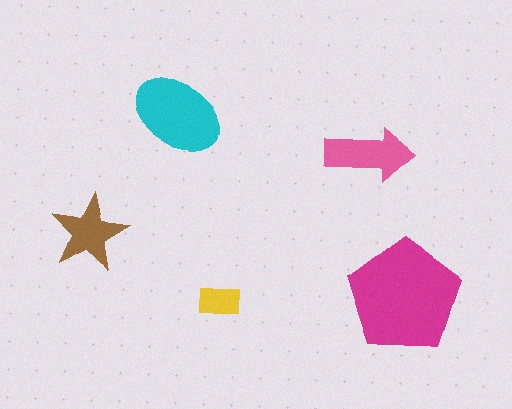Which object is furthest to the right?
The magenta pentagon is rightmost.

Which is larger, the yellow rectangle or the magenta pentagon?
The magenta pentagon.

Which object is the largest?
The magenta pentagon.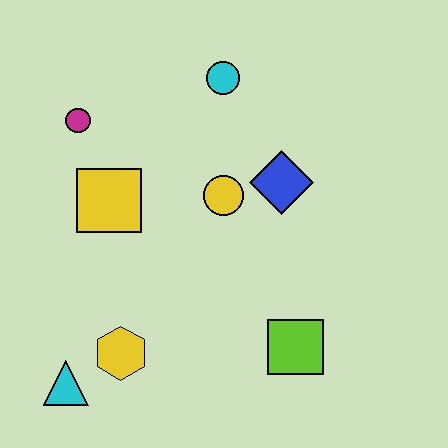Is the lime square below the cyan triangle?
No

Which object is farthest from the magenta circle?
The lime square is farthest from the magenta circle.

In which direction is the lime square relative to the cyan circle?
The lime square is below the cyan circle.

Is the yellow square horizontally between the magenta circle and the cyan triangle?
No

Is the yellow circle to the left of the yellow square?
No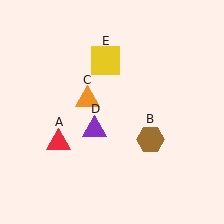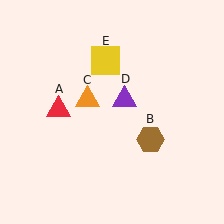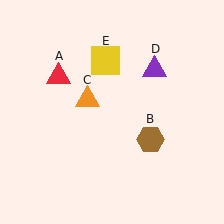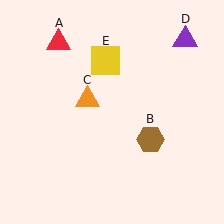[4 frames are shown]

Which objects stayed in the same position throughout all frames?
Brown hexagon (object B) and orange triangle (object C) and yellow square (object E) remained stationary.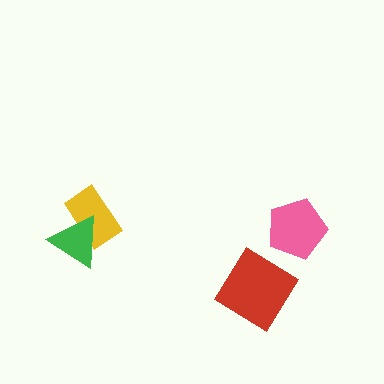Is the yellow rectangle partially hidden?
Yes, it is partially covered by another shape.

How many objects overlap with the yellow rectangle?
1 object overlaps with the yellow rectangle.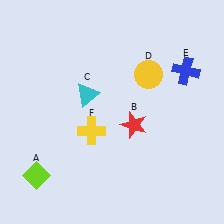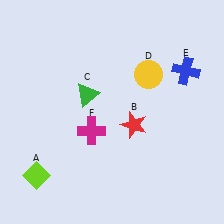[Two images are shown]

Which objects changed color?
C changed from cyan to green. F changed from yellow to magenta.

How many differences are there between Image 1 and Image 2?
There are 2 differences between the two images.